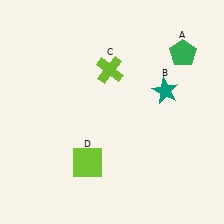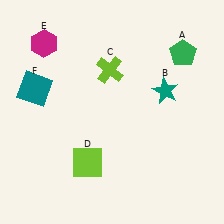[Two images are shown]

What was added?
A magenta hexagon (E), a teal square (F) were added in Image 2.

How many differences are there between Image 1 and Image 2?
There are 2 differences between the two images.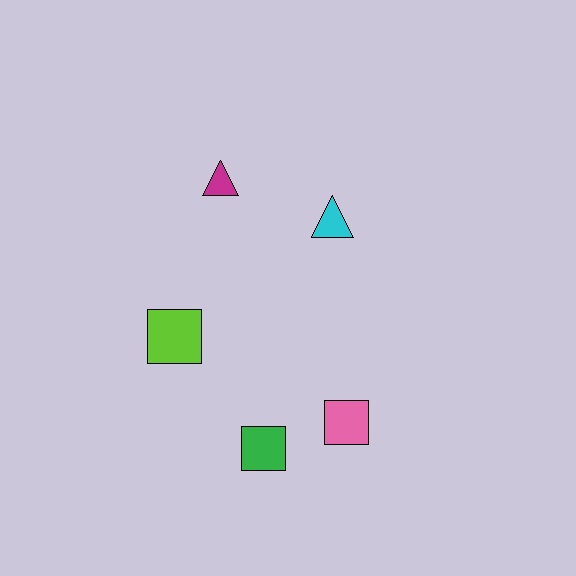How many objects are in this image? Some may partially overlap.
There are 5 objects.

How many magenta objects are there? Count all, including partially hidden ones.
There is 1 magenta object.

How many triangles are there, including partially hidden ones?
There are 2 triangles.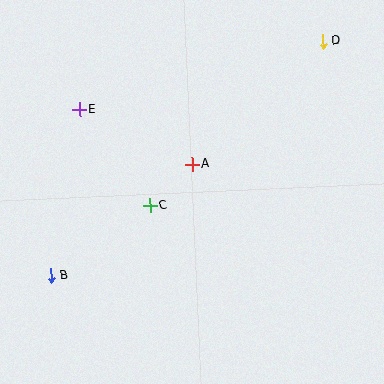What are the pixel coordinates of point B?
Point B is at (51, 276).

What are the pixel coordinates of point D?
Point D is at (323, 41).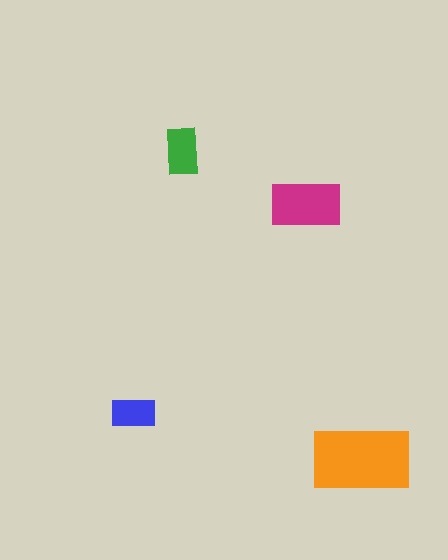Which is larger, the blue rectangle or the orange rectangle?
The orange one.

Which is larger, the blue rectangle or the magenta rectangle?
The magenta one.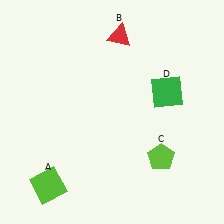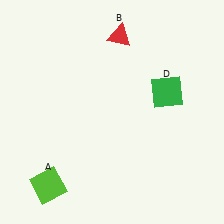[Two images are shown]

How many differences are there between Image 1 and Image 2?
There is 1 difference between the two images.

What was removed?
The lime pentagon (C) was removed in Image 2.